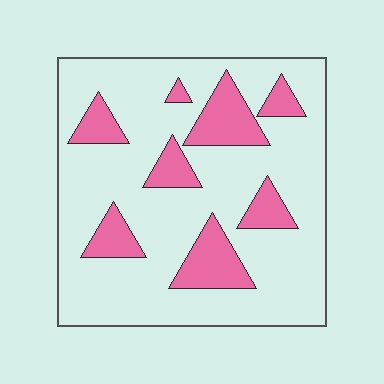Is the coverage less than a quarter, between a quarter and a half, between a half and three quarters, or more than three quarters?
Less than a quarter.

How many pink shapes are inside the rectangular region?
8.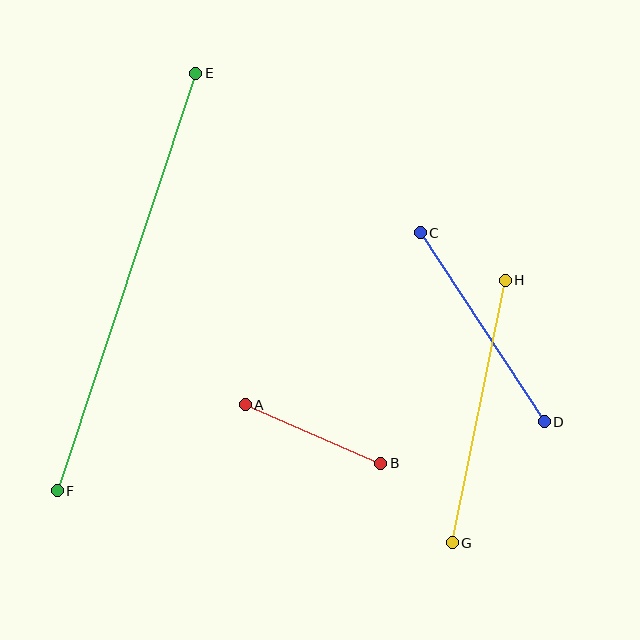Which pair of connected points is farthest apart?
Points E and F are farthest apart.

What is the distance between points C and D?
The distance is approximately 226 pixels.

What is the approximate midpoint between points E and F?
The midpoint is at approximately (127, 282) pixels.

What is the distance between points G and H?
The distance is approximately 268 pixels.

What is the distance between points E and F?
The distance is approximately 440 pixels.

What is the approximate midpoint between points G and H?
The midpoint is at approximately (479, 412) pixels.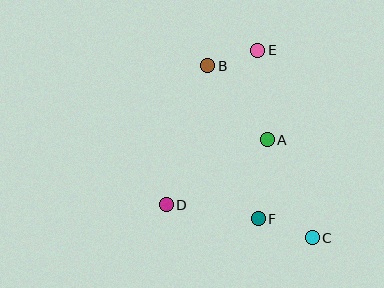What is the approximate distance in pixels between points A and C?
The distance between A and C is approximately 108 pixels.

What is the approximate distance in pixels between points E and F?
The distance between E and F is approximately 168 pixels.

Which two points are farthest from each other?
Points B and C are farthest from each other.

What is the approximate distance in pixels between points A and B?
The distance between A and B is approximately 95 pixels.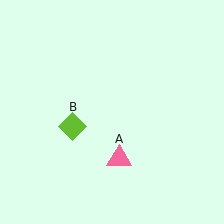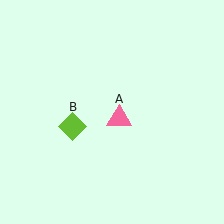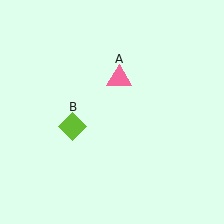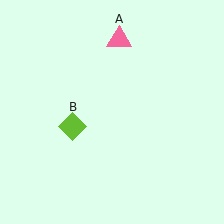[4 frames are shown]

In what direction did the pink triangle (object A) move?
The pink triangle (object A) moved up.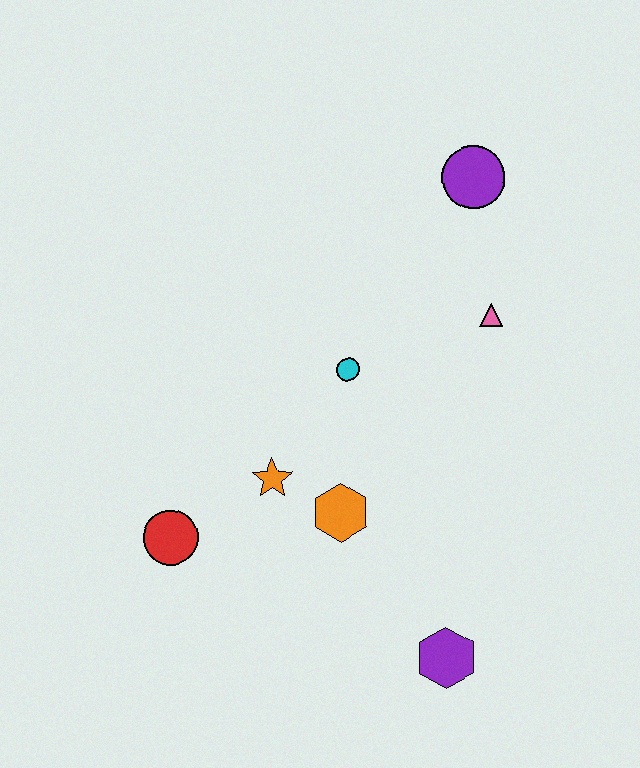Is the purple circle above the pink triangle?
Yes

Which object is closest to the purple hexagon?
The orange hexagon is closest to the purple hexagon.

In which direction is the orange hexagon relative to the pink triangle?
The orange hexagon is below the pink triangle.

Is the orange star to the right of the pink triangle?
No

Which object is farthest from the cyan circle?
The purple hexagon is farthest from the cyan circle.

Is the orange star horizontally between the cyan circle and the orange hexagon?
No